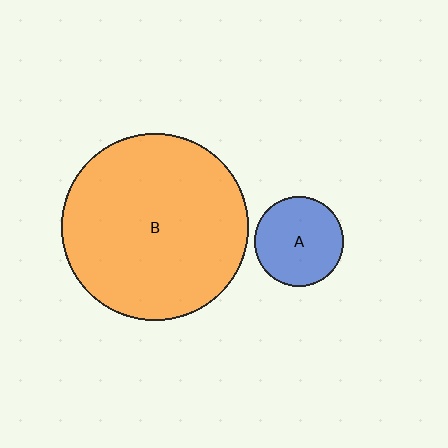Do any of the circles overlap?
No, none of the circles overlap.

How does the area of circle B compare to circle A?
Approximately 4.3 times.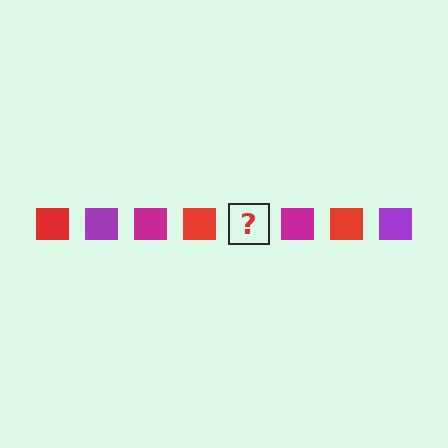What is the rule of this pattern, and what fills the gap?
The rule is that the pattern cycles through red, purple, magenta squares. The gap should be filled with a purple square.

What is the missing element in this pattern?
The missing element is a purple square.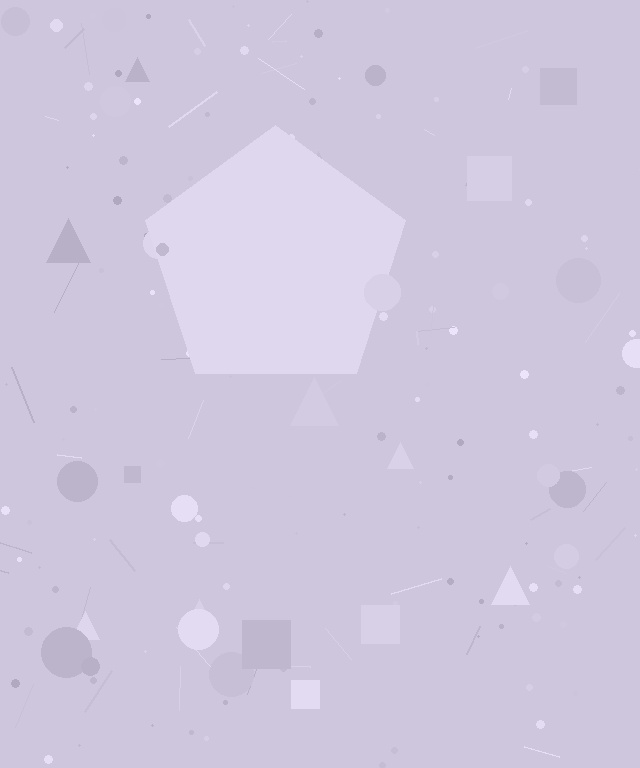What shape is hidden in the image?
A pentagon is hidden in the image.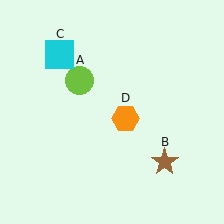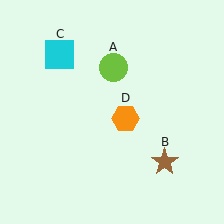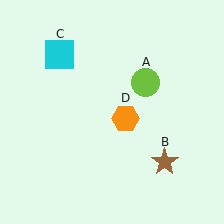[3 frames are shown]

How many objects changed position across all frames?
1 object changed position: lime circle (object A).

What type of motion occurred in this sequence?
The lime circle (object A) rotated clockwise around the center of the scene.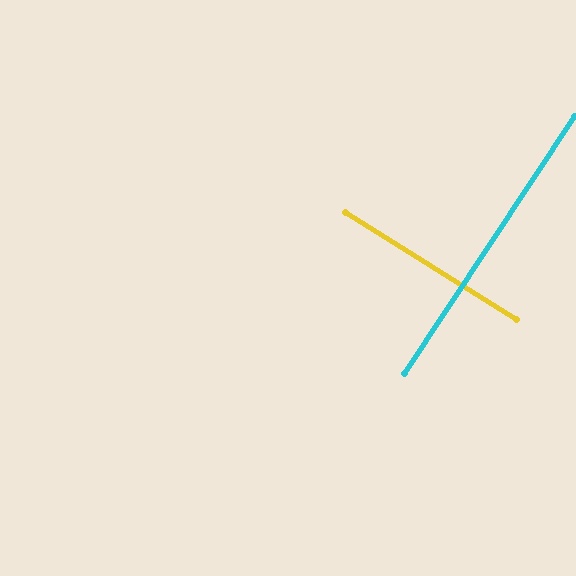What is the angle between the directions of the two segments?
Approximately 89 degrees.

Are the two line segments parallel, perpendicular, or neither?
Perpendicular — they meet at approximately 89°.